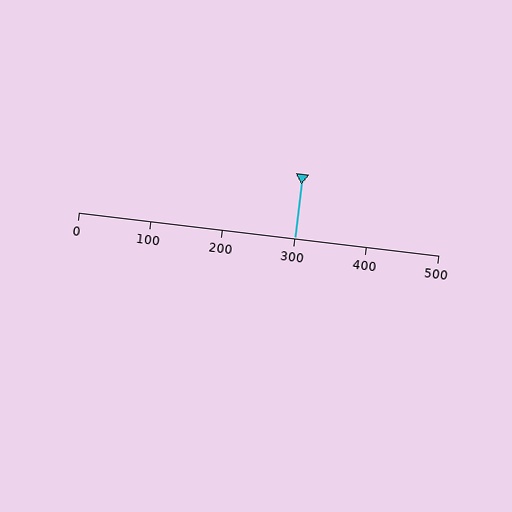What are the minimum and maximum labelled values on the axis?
The axis runs from 0 to 500.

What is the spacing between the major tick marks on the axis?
The major ticks are spaced 100 apart.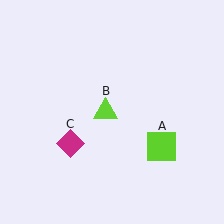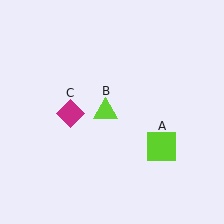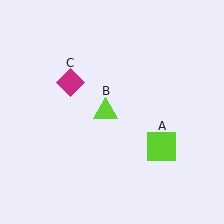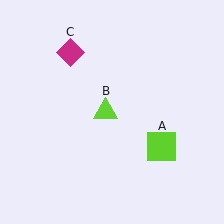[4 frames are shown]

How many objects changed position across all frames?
1 object changed position: magenta diamond (object C).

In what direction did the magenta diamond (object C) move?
The magenta diamond (object C) moved up.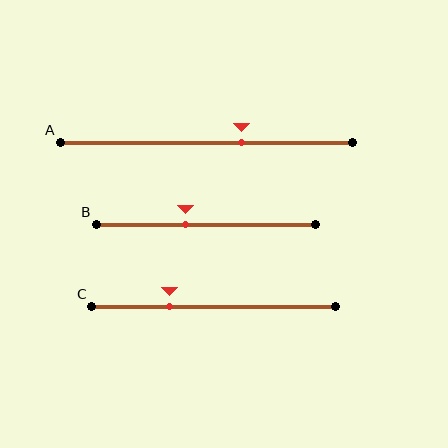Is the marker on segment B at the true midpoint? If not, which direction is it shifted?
No, the marker on segment B is shifted to the left by about 9% of the segment length.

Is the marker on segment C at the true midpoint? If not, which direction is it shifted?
No, the marker on segment C is shifted to the left by about 18% of the segment length.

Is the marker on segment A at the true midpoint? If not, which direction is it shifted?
No, the marker on segment A is shifted to the right by about 12% of the segment length.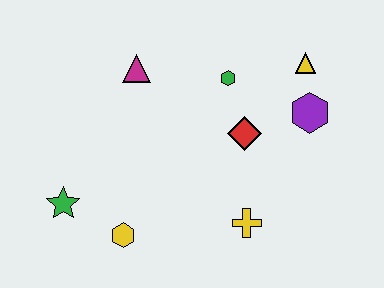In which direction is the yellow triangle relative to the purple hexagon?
The yellow triangle is above the purple hexagon.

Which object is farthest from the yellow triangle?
The green star is farthest from the yellow triangle.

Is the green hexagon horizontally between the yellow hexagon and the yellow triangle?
Yes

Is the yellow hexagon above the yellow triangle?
No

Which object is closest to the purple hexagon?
The yellow triangle is closest to the purple hexagon.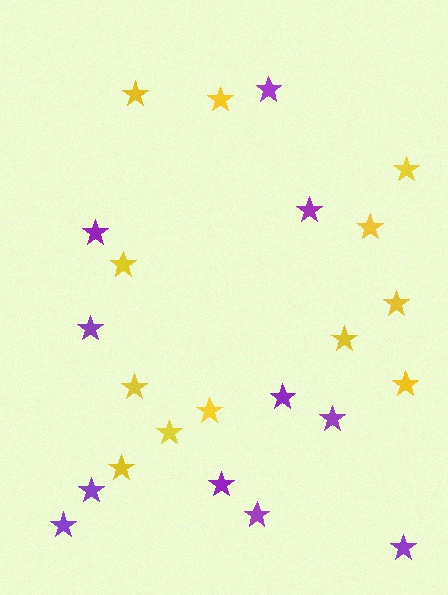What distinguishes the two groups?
There are 2 groups: one group of yellow stars (12) and one group of purple stars (11).